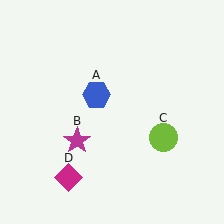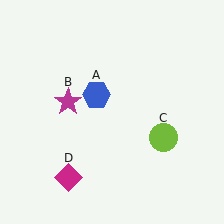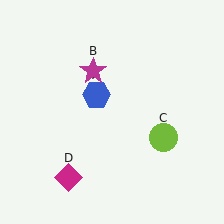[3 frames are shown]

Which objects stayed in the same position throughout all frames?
Blue hexagon (object A) and lime circle (object C) and magenta diamond (object D) remained stationary.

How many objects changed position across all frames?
1 object changed position: magenta star (object B).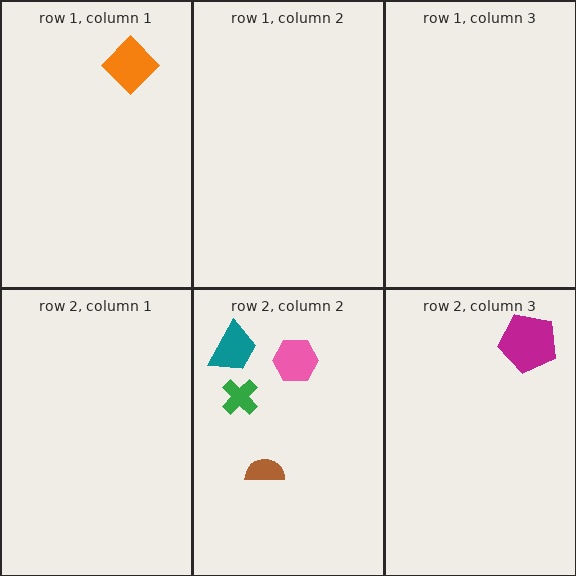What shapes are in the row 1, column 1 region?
The orange diamond.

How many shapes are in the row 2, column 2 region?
4.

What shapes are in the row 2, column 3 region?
The magenta pentagon.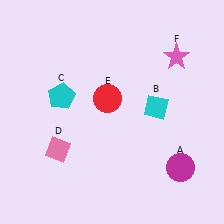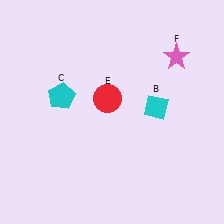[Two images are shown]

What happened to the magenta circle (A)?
The magenta circle (A) was removed in Image 2. It was in the bottom-right area of Image 1.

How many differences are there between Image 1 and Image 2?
There are 2 differences between the two images.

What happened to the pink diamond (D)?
The pink diamond (D) was removed in Image 2. It was in the bottom-left area of Image 1.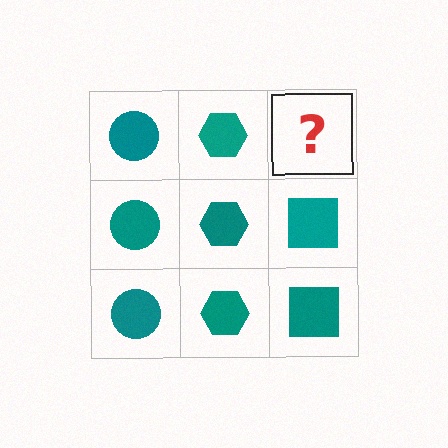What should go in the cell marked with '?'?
The missing cell should contain a teal square.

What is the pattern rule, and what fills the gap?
The rule is that each column has a consistent shape. The gap should be filled with a teal square.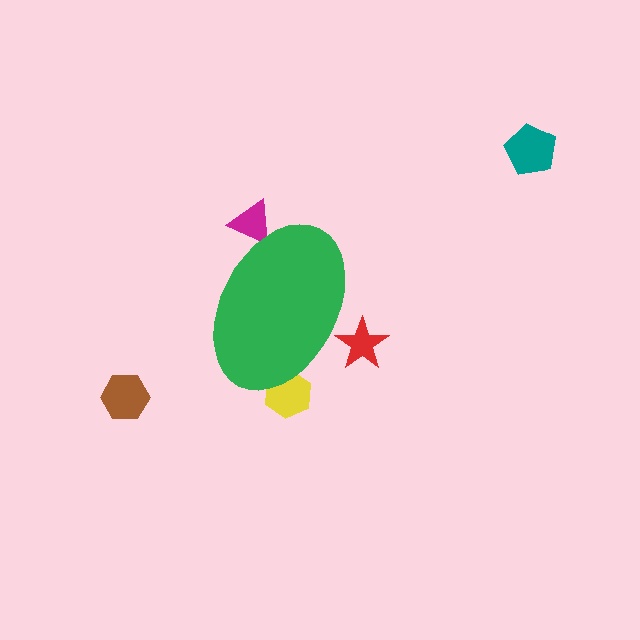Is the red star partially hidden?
Yes, the red star is partially hidden behind the green ellipse.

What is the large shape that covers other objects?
A green ellipse.